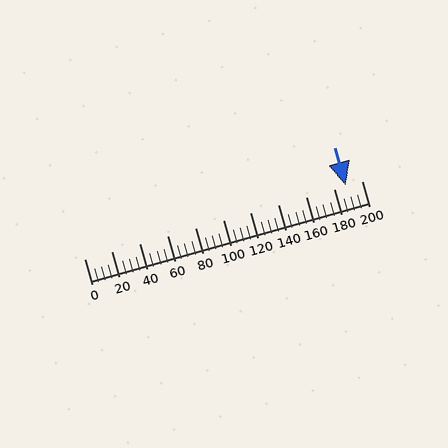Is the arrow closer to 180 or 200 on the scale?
The arrow is closer to 180.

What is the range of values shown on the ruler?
The ruler shows values from 0 to 200.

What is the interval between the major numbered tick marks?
The major tick marks are spaced 20 units apart.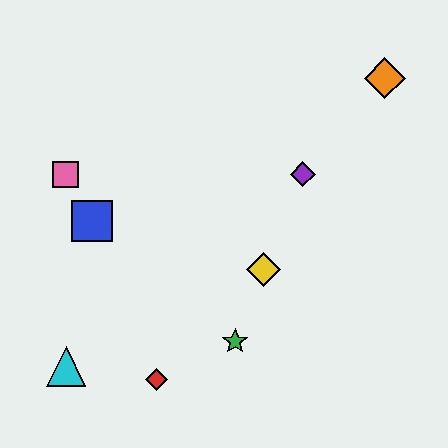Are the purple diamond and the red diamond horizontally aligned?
No, the purple diamond is at y≈174 and the red diamond is at y≈380.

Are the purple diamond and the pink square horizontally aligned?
Yes, both are at y≈174.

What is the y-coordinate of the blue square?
The blue square is at y≈221.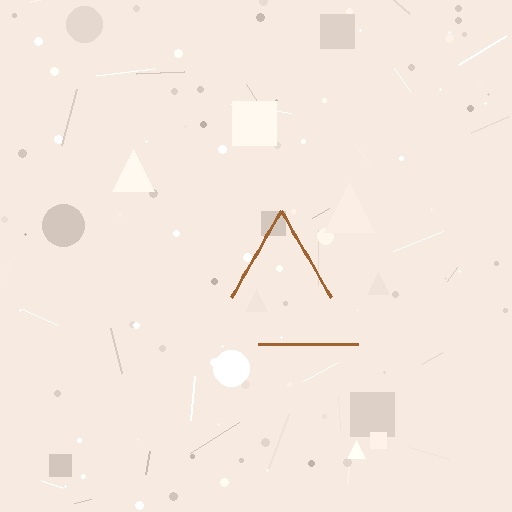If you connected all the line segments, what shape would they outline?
They would outline a triangle.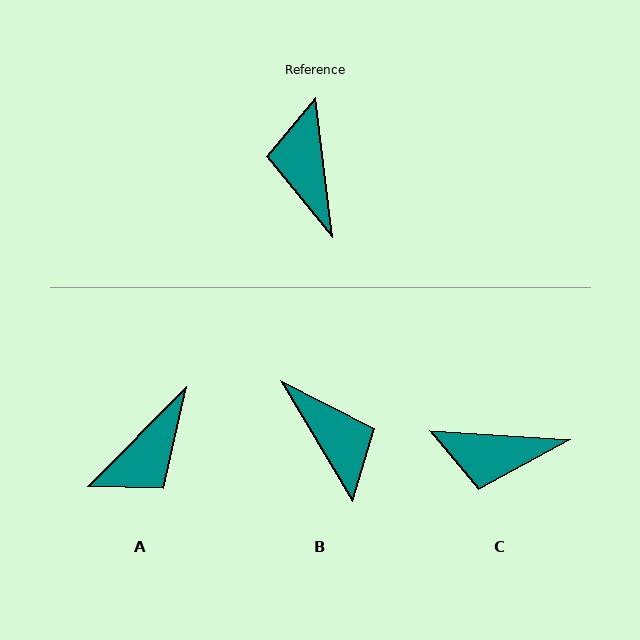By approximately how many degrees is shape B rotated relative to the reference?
Approximately 156 degrees clockwise.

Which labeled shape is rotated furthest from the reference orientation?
B, about 156 degrees away.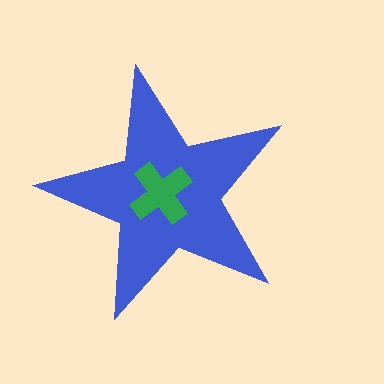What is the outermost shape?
The blue star.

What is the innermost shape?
The green cross.